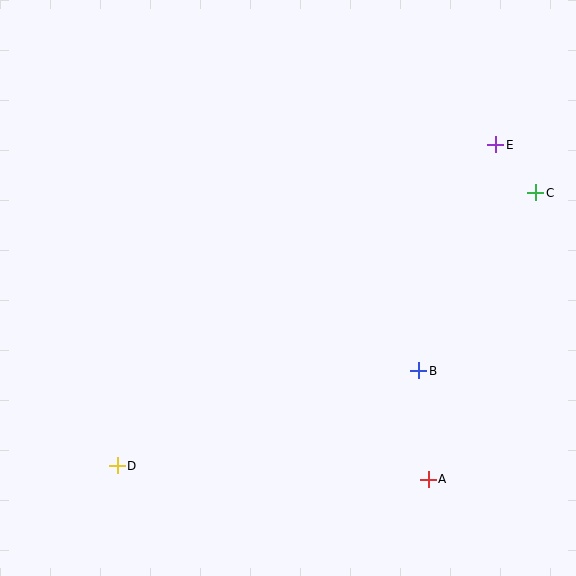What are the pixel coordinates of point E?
Point E is at (496, 145).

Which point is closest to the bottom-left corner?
Point D is closest to the bottom-left corner.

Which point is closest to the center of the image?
Point B at (419, 371) is closest to the center.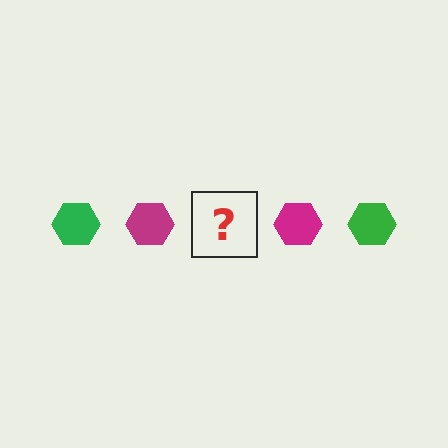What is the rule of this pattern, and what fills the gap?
The rule is that the pattern cycles through green, magenta hexagons. The gap should be filled with a green hexagon.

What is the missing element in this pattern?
The missing element is a green hexagon.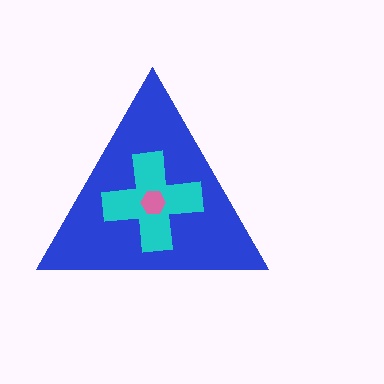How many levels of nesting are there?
3.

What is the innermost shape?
The pink hexagon.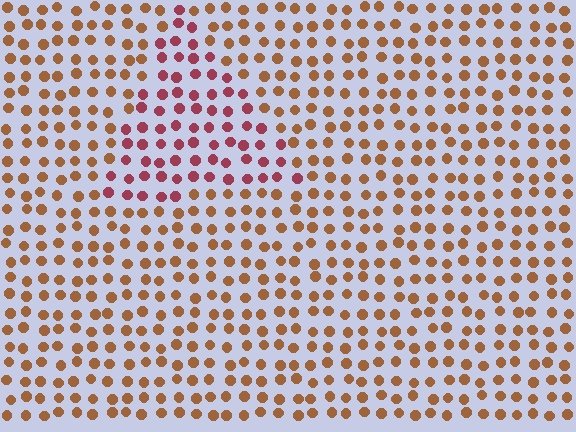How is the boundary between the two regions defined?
The boundary is defined purely by a slight shift in hue (about 40 degrees). Spacing, size, and orientation are identical on both sides.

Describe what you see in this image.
The image is filled with small brown elements in a uniform arrangement. A triangle-shaped region is visible where the elements are tinted to a slightly different hue, forming a subtle color boundary.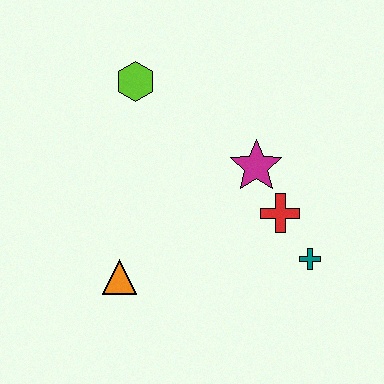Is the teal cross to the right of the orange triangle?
Yes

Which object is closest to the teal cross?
The red cross is closest to the teal cross.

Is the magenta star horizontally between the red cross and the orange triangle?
Yes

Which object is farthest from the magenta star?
The orange triangle is farthest from the magenta star.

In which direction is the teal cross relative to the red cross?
The teal cross is below the red cross.